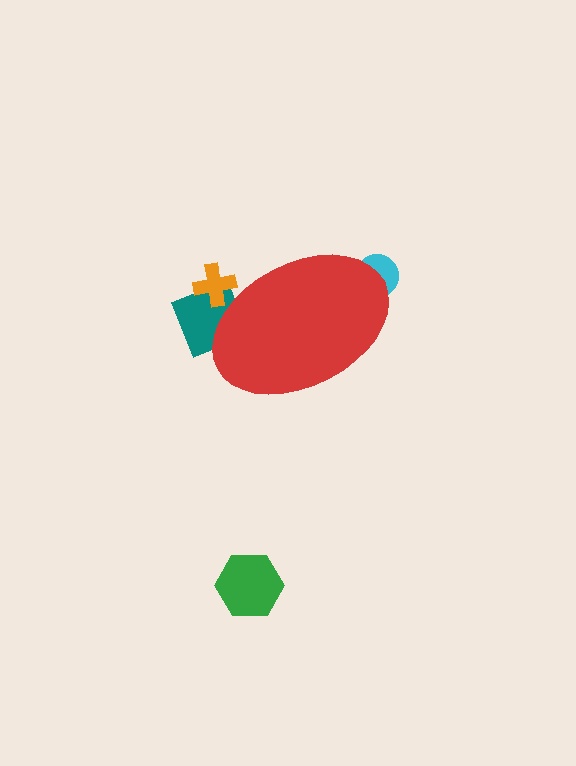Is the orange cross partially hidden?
Yes, the orange cross is partially hidden behind the red ellipse.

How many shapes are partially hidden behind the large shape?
3 shapes are partially hidden.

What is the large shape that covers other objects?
A red ellipse.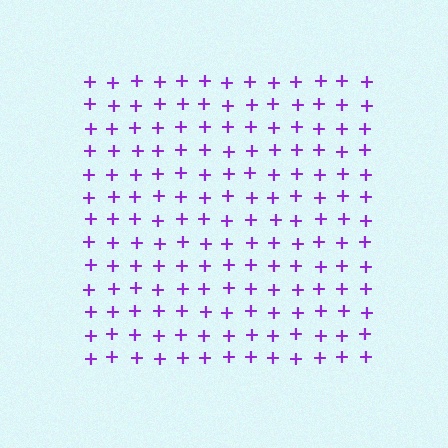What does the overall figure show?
The overall figure shows a square.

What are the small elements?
The small elements are plus signs.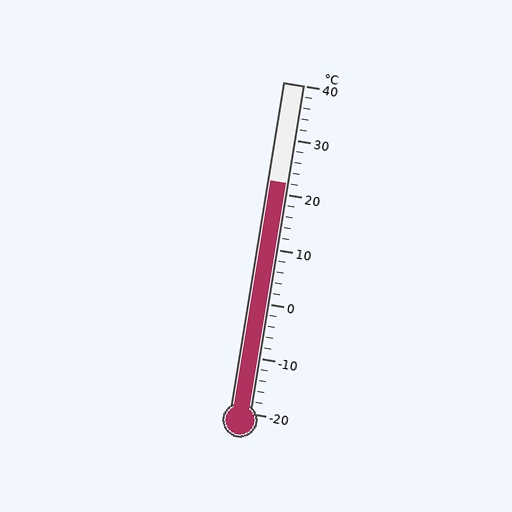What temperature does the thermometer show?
The thermometer shows approximately 22°C.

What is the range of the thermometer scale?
The thermometer scale ranges from -20°C to 40°C.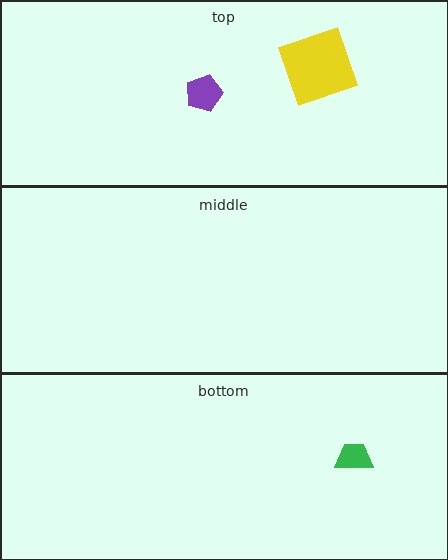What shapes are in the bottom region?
The green trapezoid.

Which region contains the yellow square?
The top region.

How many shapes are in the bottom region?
1.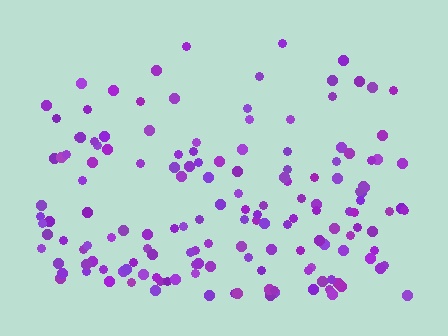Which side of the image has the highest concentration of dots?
The bottom.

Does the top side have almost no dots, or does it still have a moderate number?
Still a moderate number, just noticeably fewer than the bottom.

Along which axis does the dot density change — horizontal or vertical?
Vertical.